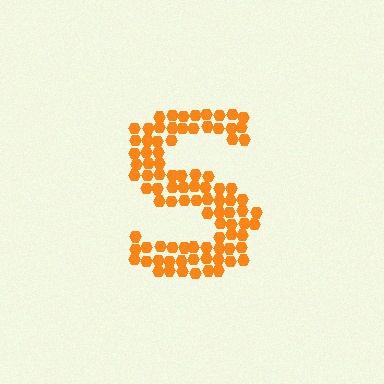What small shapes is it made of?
It is made of small hexagons.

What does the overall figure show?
The overall figure shows the letter S.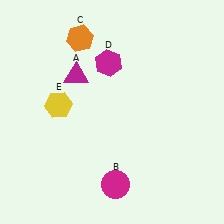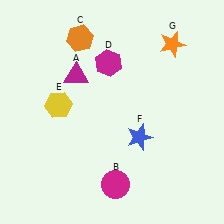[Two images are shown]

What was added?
A blue star (F), an orange star (G) were added in Image 2.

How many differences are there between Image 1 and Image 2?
There are 2 differences between the two images.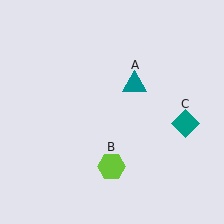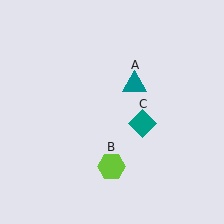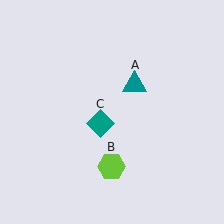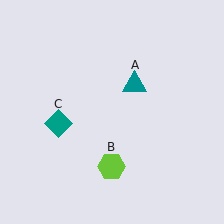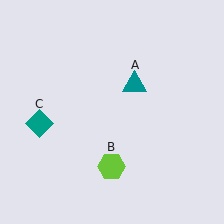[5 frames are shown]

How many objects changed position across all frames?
1 object changed position: teal diamond (object C).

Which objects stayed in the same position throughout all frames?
Teal triangle (object A) and lime hexagon (object B) remained stationary.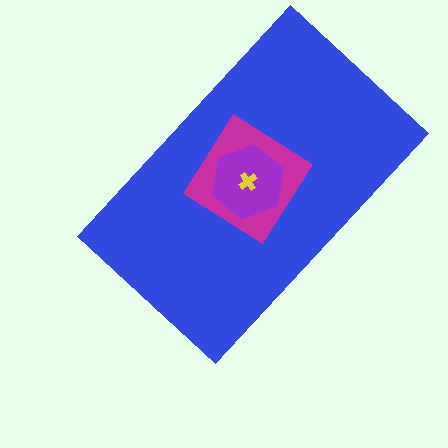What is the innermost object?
The yellow cross.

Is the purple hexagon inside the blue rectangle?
Yes.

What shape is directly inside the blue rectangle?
The magenta diamond.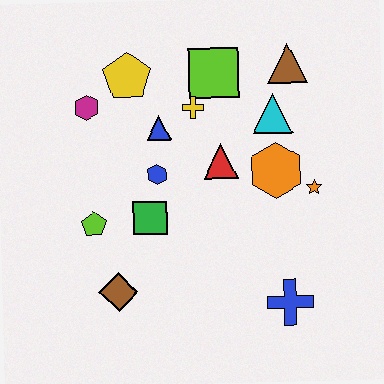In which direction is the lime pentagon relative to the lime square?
The lime pentagon is below the lime square.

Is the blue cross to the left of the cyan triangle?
No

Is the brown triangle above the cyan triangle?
Yes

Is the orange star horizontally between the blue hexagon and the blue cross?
No